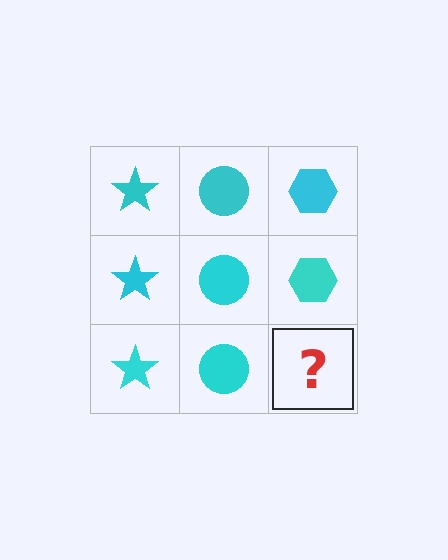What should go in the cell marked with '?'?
The missing cell should contain a cyan hexagon.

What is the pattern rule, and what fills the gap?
The rule is that each column has a consistent shape. The gap should be filled with a cyan hexagon.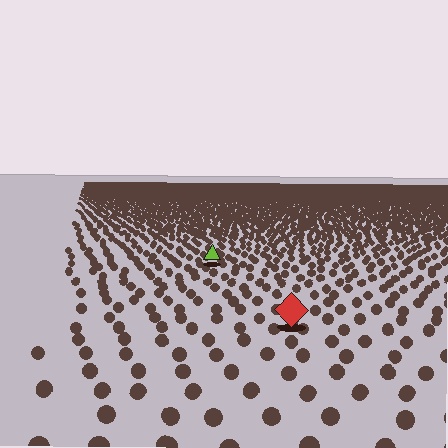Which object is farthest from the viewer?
The lime triangle is farthest from the viewer. It appears smaller and the ground texture around it is denser.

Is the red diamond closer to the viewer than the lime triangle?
Yes. The red diamond is closer — you can tell from the texture gradient: the ground texture is coarser near it.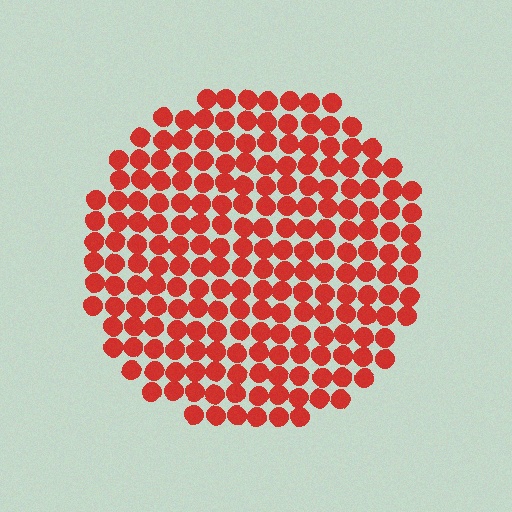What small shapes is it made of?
It is made of small circles.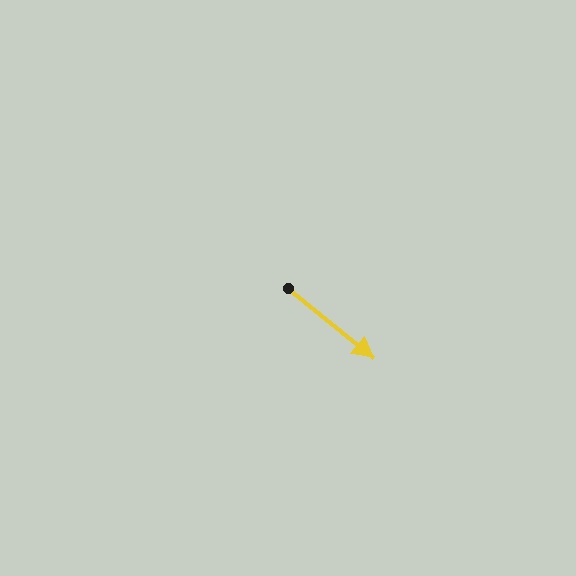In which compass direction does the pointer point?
Southeast.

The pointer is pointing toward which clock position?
Roughly 4 o'clock.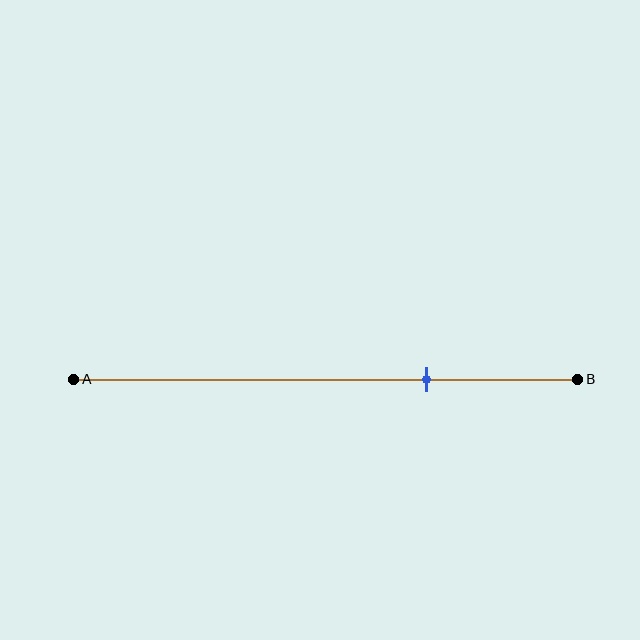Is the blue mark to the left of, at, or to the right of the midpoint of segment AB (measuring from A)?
The blue mark is to the right of the midpoint of segment AB.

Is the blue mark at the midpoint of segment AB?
No, the mark is at about 70% from A, not at the 50% midpoint.